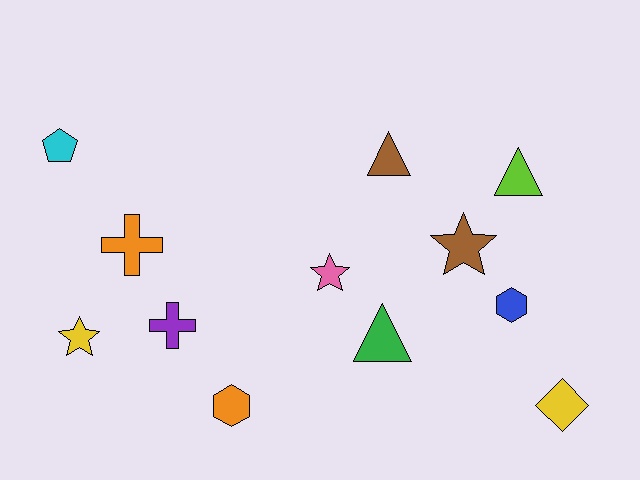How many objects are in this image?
There are 12 objects.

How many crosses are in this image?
There are 2 crosses.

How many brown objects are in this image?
There are 2 brown objects.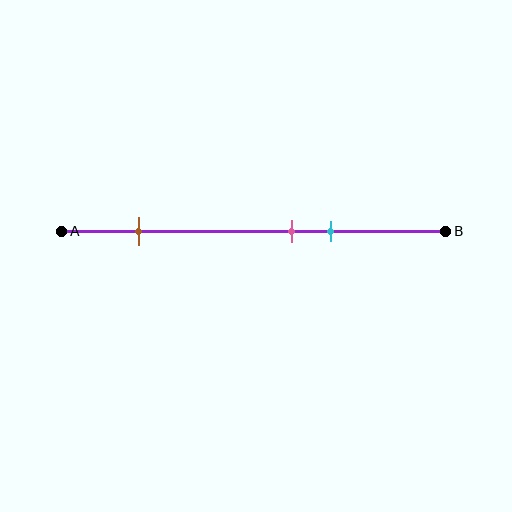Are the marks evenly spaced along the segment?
No, the marks are not evenly spaced.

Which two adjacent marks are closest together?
The pink and cyan marks are the closest adjacent pair.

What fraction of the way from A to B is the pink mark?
The pink mark is approximately 60% (0.6) of the way from A to B.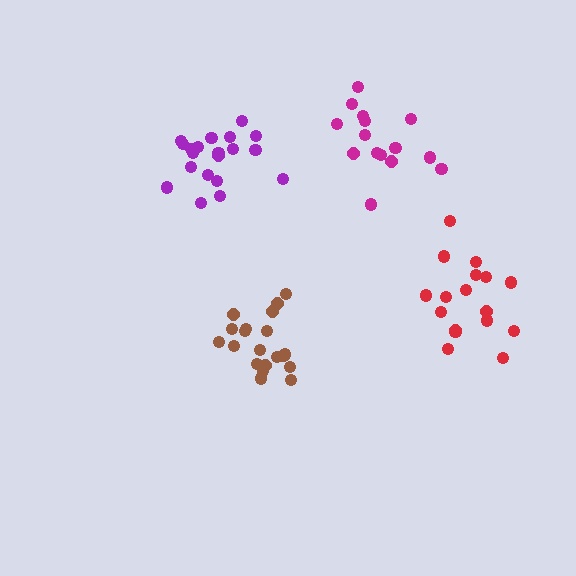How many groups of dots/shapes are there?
There are 4 groups.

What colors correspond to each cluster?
The clusters are colored: purple, red, brown, magenta.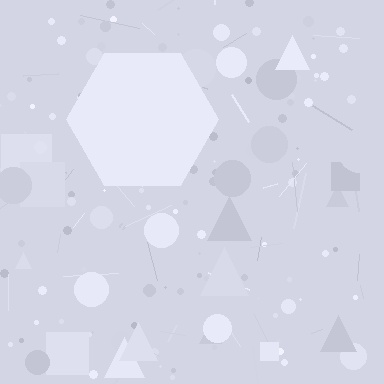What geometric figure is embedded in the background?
A hexagon is embedded in the background.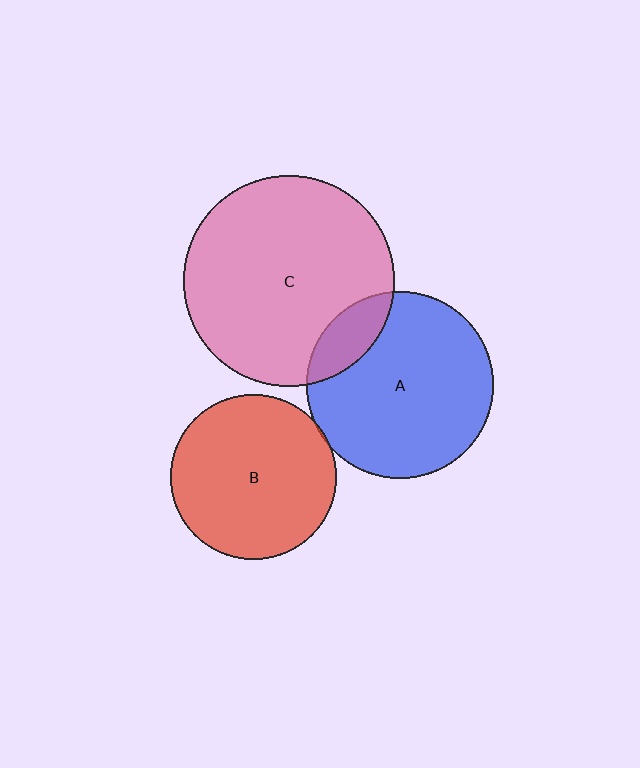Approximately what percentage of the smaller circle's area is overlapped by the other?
Approximately 15%.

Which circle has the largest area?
Circle C (pink).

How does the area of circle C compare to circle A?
Approximately 1.3 times.